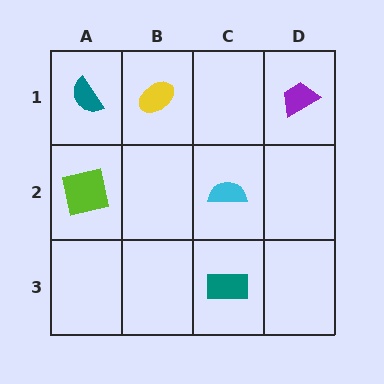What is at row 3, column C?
A teal rectangle.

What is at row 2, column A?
A lime square.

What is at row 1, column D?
A purple trapezoid.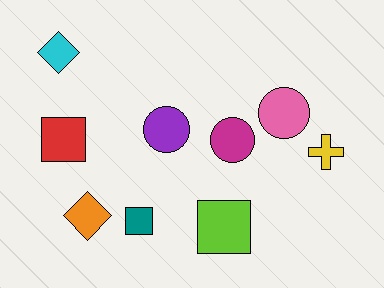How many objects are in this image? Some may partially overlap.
There are 9 objects.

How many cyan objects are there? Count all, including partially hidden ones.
There is 1 cyan object.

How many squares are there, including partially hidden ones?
There are 3 squares.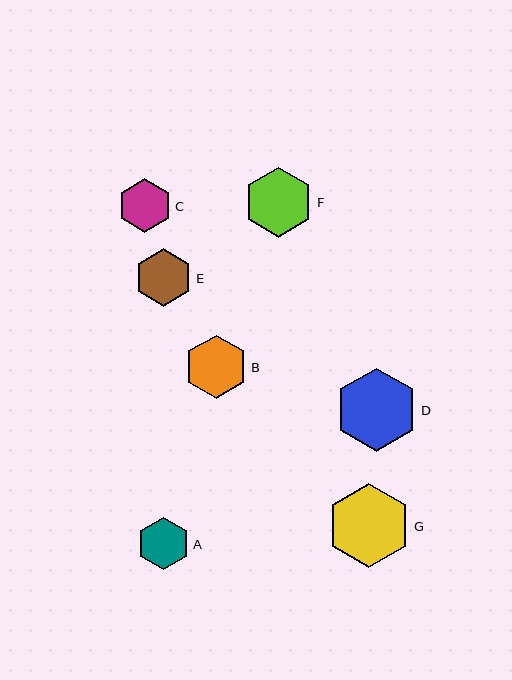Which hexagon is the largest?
Hexagon G is the largest with a size of approximately 84 pixels.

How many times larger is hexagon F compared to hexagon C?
Hexagon F is approximately 1.3 times the size of hexagon C.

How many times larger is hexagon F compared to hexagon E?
Hexagon F is approximately 1.2 times the size of hexagon E.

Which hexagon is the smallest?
Hexagon A is the smallest with a size of approximately 52 pixels.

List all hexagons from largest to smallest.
From largest to smallest: G, D, F, B, E, C, A.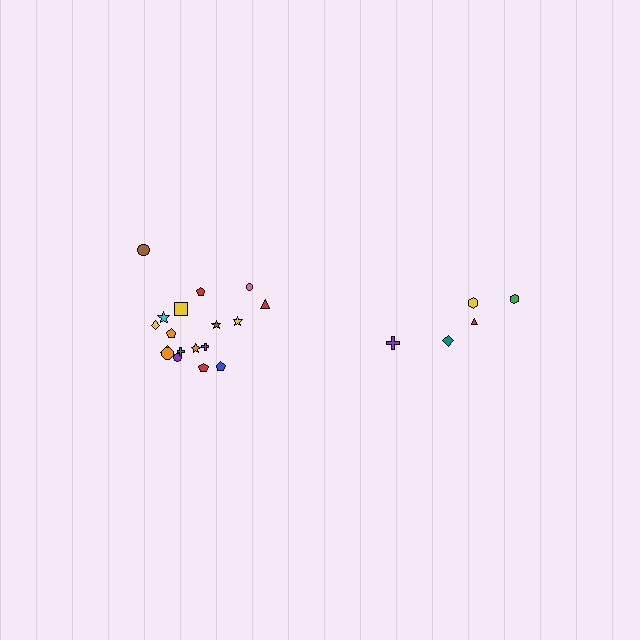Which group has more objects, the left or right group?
The left group.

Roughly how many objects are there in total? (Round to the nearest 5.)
Roughly 25 objects in total.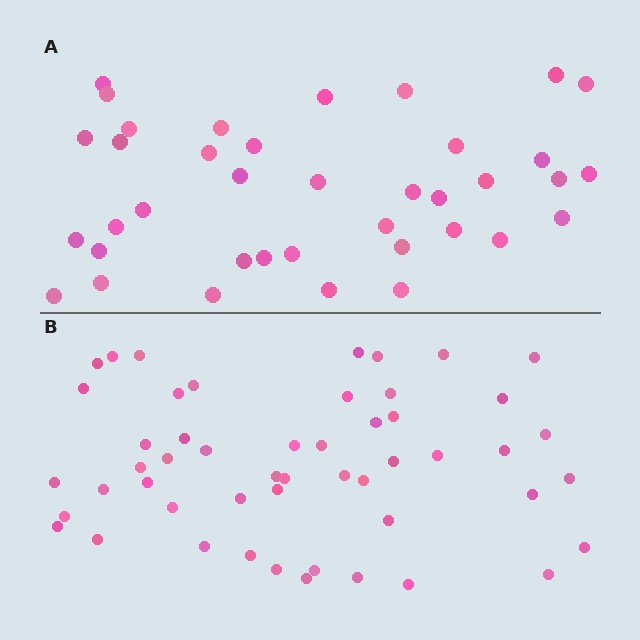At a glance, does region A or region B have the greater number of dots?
Region B (the bottom region) has more dots.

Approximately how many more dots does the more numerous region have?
Region B has approximately 15 more dots than region A.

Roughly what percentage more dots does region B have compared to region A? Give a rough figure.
About 35% more.